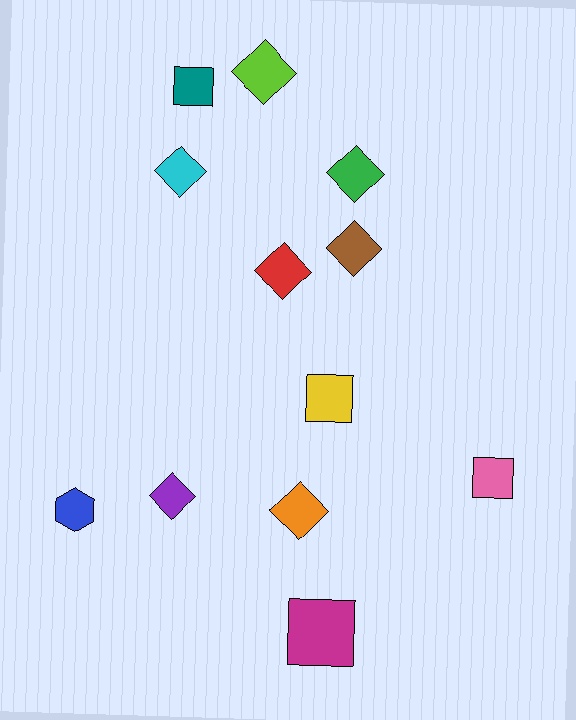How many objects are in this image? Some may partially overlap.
There are 12 objects.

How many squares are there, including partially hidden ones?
There are 4 squares.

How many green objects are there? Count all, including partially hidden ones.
There is 1 green object.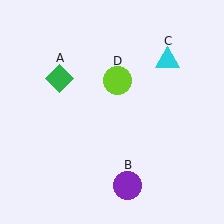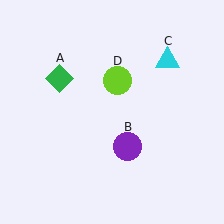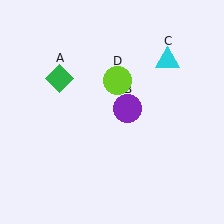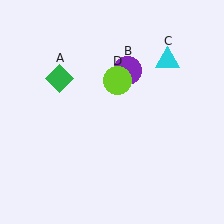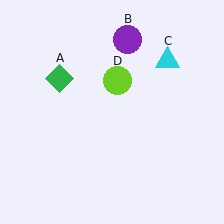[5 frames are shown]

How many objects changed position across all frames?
1 object changed position: purple circle (object B).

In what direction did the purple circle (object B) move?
The purple circle (object B) moved up.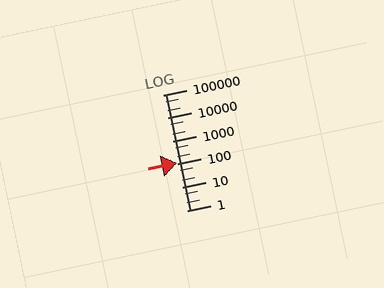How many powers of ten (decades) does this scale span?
The scale spans 5 decades, from 1 to 100000.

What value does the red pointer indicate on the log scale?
The pointer indicates approximately 110.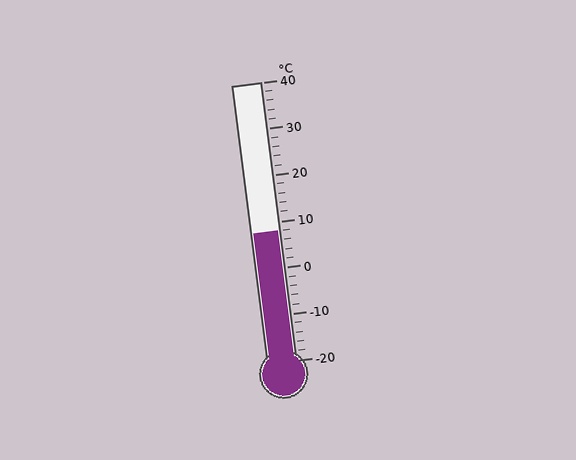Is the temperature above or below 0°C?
The temperature is above 0°C.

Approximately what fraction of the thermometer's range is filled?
The thermometer is filled to approximately 45% of its range.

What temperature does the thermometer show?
The thermometer shows approximately 8°C.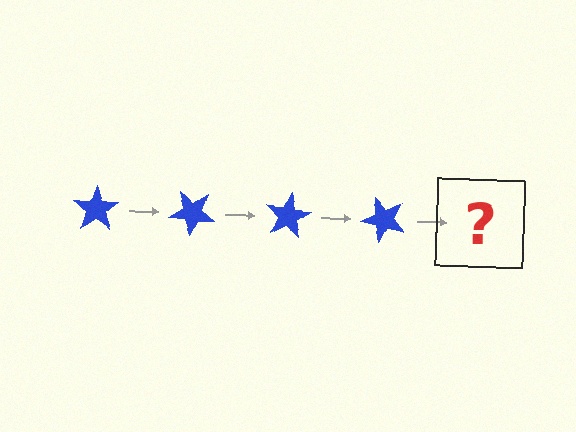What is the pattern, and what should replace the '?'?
The pattern is that the star rotates 40 degrees each step. The '?' should be a blue star rotated 160 degrees.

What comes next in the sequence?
The next element should be a blue star rotated 160 degrees.